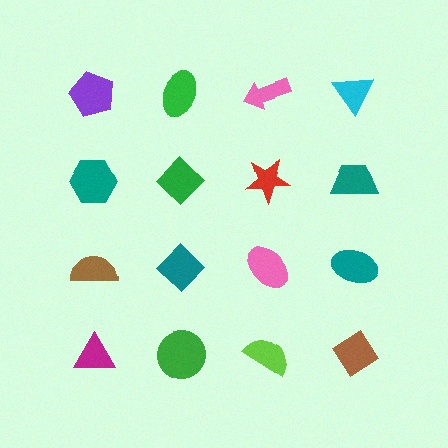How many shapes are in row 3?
4 shapes.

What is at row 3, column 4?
A teal ellipse.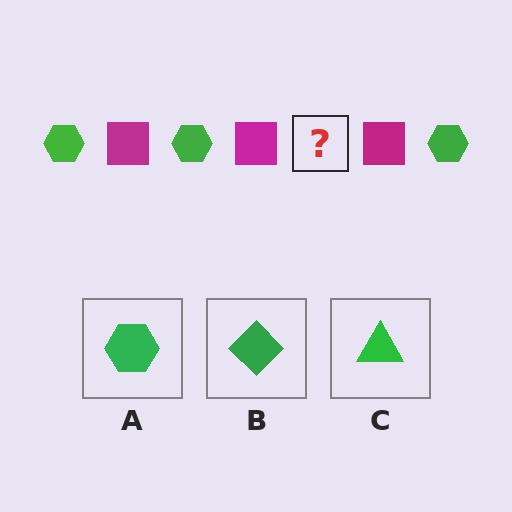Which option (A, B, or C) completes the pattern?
A.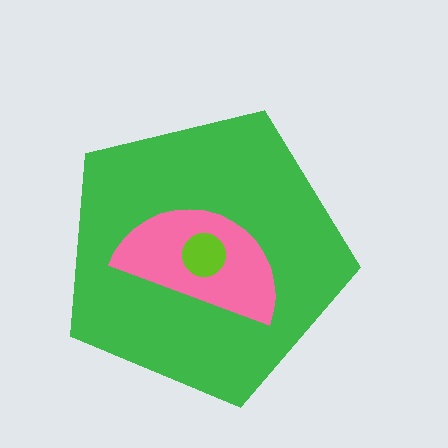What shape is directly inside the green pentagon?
The pink semicircle.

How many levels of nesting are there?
3.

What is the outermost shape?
The green pentagon.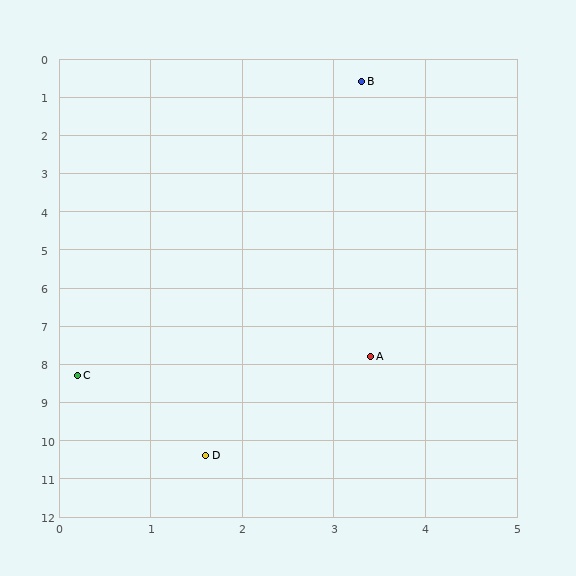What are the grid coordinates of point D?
Point D is at approximately (1.6, 10.4).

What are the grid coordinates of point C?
Point C is at approximately (0.2, 8.3).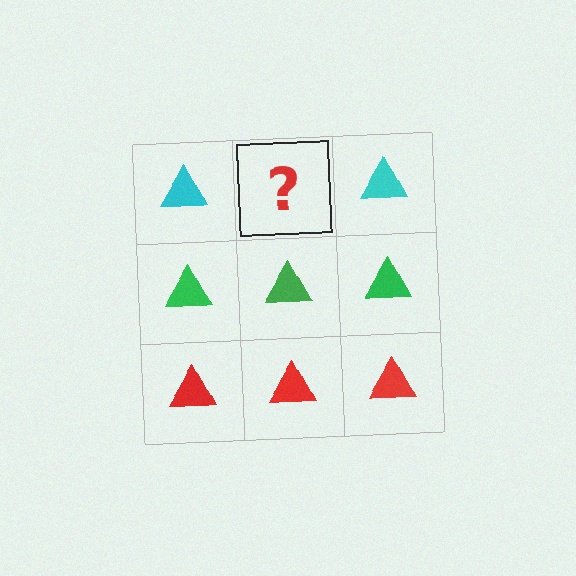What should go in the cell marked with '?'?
The missing cell should contain a cyan triangle.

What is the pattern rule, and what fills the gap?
The rule is that each row has a consistent color. The gap should be filled with a cyan triangle.